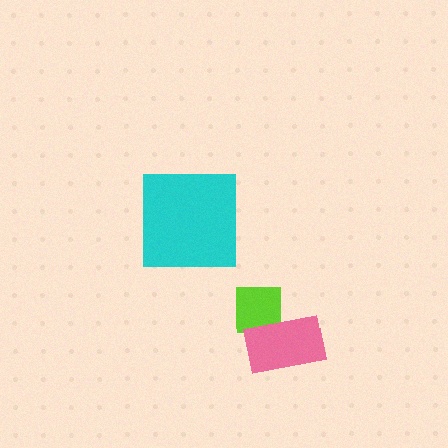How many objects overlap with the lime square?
1 object overlaps with the lime square.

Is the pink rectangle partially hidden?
No, no other shape covers it.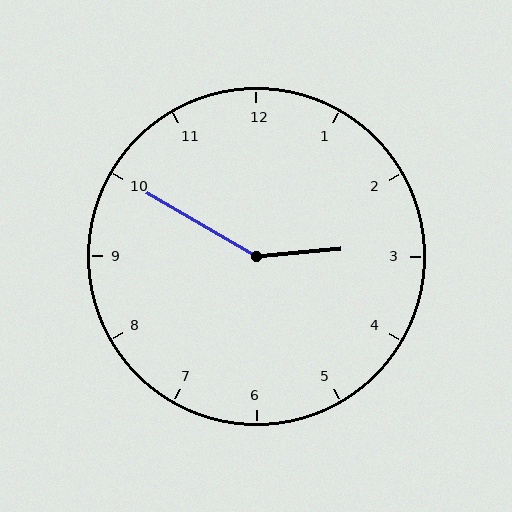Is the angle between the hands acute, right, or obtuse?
It is obtuse.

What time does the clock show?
2:50.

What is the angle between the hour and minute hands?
Approximately 145 degrees.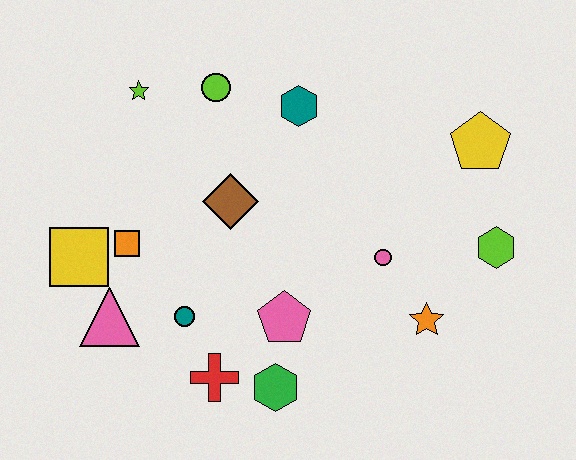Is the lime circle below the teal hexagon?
No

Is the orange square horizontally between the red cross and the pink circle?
No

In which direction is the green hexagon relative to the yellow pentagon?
The green hexagon is below the yellow pentagon.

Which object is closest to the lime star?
The lime circle is closest to the lime star.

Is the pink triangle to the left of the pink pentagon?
Yes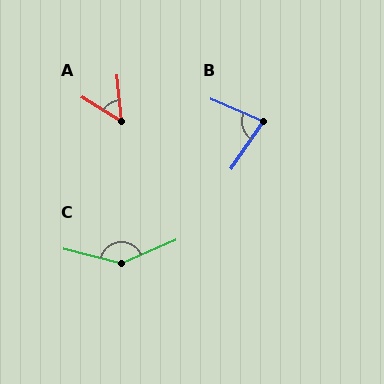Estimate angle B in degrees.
Approximately 79 degrees.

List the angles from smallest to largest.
A (52°), B (79°), C (142°).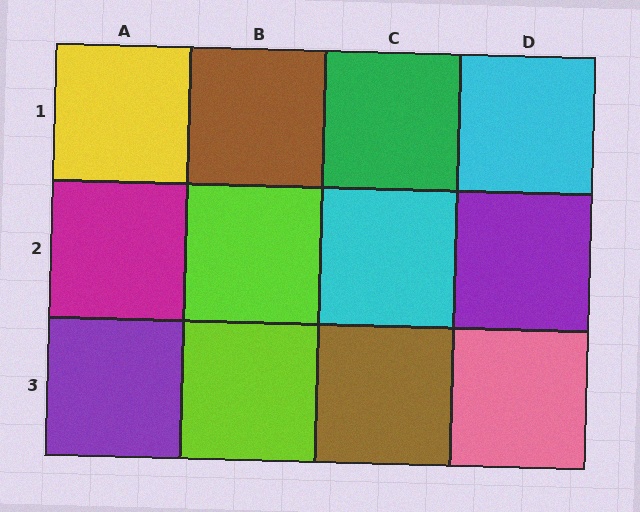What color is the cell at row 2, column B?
Lime.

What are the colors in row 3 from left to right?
Purple, lime, brown, pink.